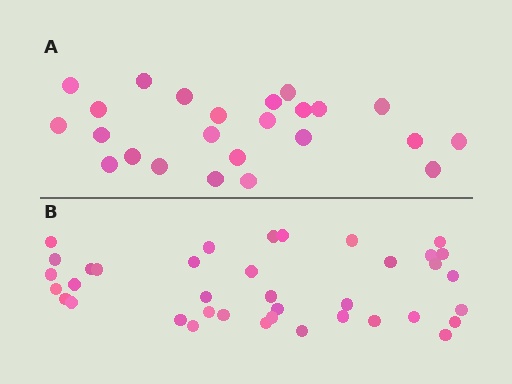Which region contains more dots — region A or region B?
Region B (the bottom region) has more dots.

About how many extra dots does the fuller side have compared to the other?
Region B has approximately 15 more dots than region A.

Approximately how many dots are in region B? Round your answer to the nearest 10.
About 40 dots. (The exact count is 38, which rounds to 40.)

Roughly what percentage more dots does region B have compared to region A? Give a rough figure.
About 60% more.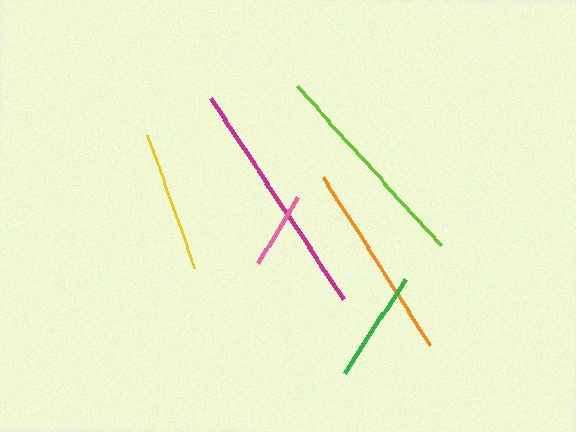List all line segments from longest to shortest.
From longest to shortest: magenta, lime, orange, yellow, green, pink.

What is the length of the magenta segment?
The magenta segment is approximately 241 pixels long.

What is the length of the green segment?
The green segment is approximately 113 pixels long.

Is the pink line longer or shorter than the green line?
The green line is longer than the pink line.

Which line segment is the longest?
The magenta line is the longest at approximately 241 pixels.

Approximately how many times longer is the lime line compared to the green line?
The lime line is approximately 1.9 times the length of the green line.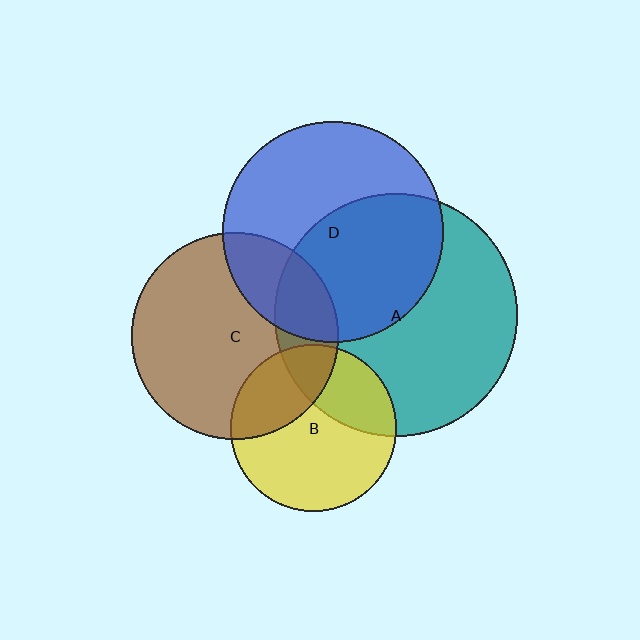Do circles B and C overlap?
Yes.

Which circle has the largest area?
Circle A (teal).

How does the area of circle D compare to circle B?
Approximately 1.8 times.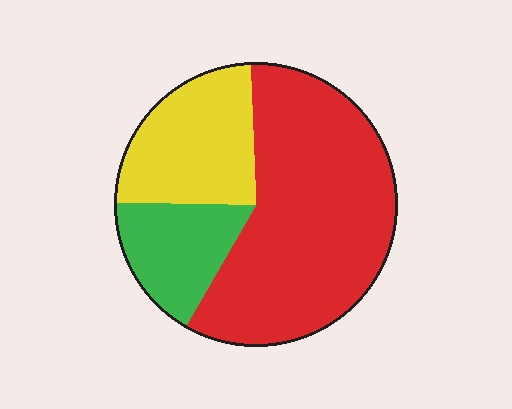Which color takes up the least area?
Green, at roughly 15%.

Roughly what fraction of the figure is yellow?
Yellow covers about 25% of the figure.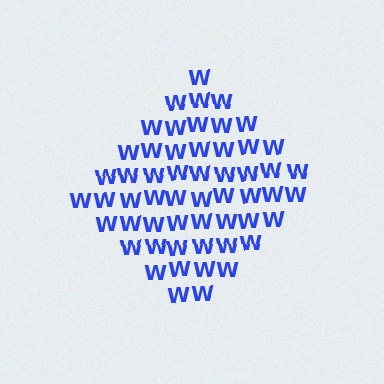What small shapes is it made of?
It is made of small letter W's.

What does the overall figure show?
The overall figure shows a diamond.